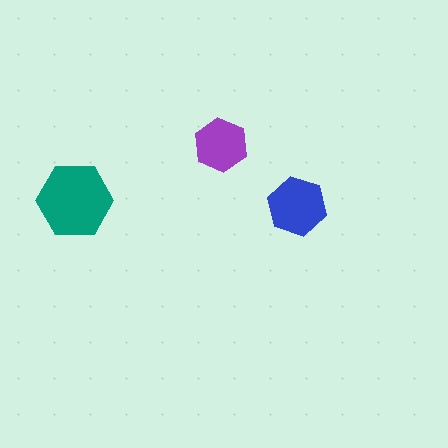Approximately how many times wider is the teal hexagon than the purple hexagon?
About 1.5 times wider.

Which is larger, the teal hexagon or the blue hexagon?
The teal one.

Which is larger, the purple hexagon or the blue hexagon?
The blue one.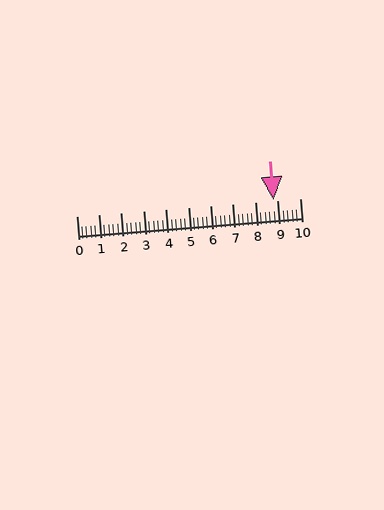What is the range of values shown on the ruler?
The ruler shows values from 0 to 10.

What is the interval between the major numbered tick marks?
The major tick marks are spaced 1 units apart.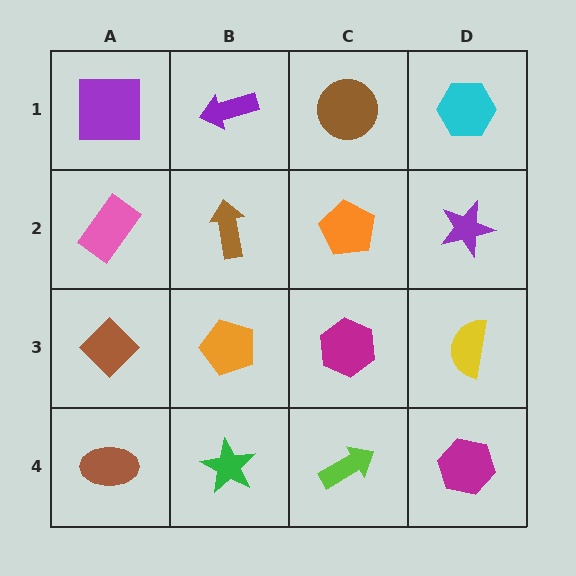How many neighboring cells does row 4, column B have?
3.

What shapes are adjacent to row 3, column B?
A brown arrow (row 2, column B), a green star (row 4, column B), a brown diamond (row 3, column A), a magenta hexagon (row 3, column C).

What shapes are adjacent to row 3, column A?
A pink rectangle (row 2, column A), a brown ellipse (row 4, column A), an orange pentagon (row 3, column B).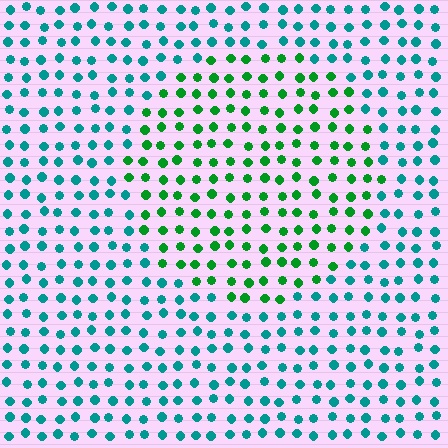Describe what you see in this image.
The image is filled with small teal elements in a uniform arrangement. A circle-shaped region is visible where the elements are tinted to a slightly different hue, forming a subtle color boundary.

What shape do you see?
I see a circle.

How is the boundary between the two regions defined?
The boundary is defined purely by a slight shift in hue (about 45 degrees). Spacing, size, and orientation are identical on both sides.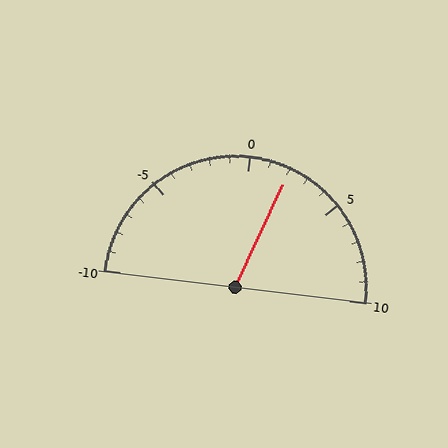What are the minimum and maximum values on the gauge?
The gauge ranges from -10 to 10.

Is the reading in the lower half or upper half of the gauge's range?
The reading is in the upper half of the range (-10 to 10).